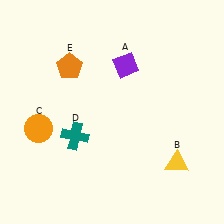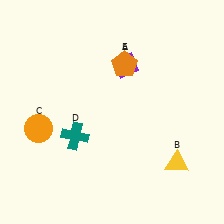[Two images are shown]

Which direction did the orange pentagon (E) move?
The orange pentagon (E) moved right.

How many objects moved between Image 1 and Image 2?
1 object moved between the two images.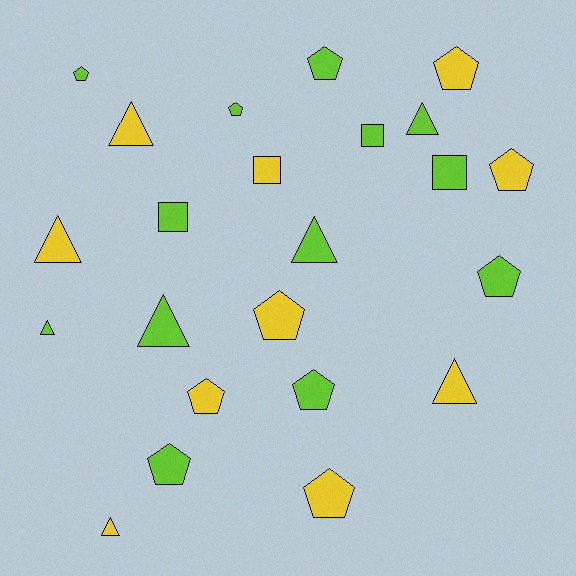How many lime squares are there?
There are 3 lime squares.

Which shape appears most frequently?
Pentagon, with 11 objects.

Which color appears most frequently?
Lime, with 13 objects.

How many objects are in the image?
There are 23 objects.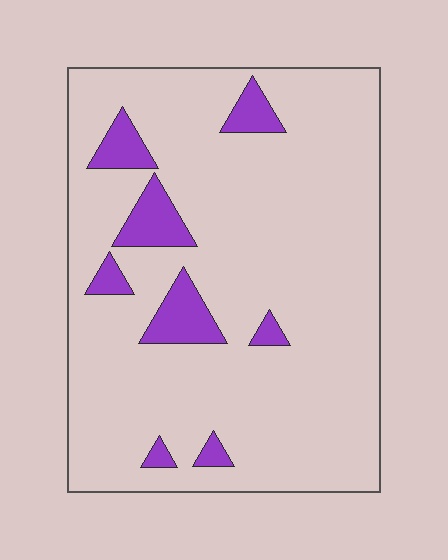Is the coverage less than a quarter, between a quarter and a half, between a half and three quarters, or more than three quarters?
Less than a quarter.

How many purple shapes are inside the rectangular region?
8.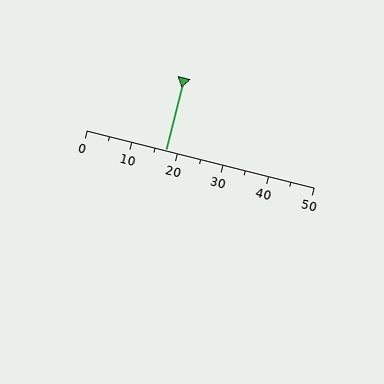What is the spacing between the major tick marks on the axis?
The major ticks are spaced 10 apart.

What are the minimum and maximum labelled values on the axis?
The axis runs from 0 to 50.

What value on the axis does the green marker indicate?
The marker indicates approximately 17.5.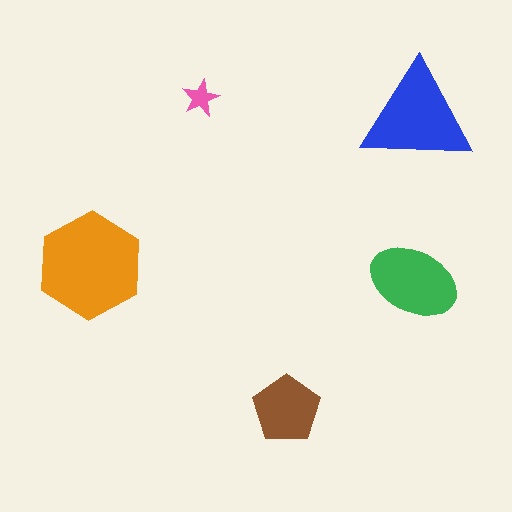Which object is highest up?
The pink star is topmost.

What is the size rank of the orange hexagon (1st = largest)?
1st.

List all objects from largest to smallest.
The orange hexagon, the blue triangle, the green ellipse, the brown pentagon, the pink star.